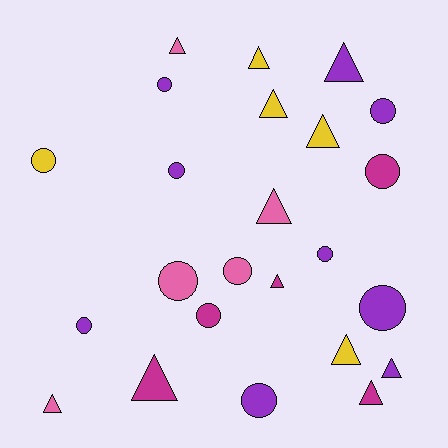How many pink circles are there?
There are 2 pink circles.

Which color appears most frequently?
Purple, with 9 objects.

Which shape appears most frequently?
Triangle, with 12 objects.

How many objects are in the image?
There are 24 objects.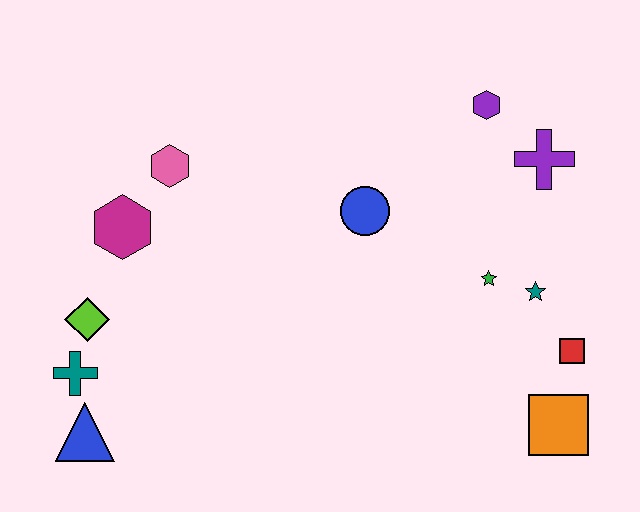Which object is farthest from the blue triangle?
The purple cross is farthest from the blue triangle.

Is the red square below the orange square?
No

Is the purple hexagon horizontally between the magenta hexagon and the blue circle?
No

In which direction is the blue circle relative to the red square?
The blue circle is to the left of the red square.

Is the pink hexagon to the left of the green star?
Yes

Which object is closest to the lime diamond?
The teal cross is closest to the lime diamond.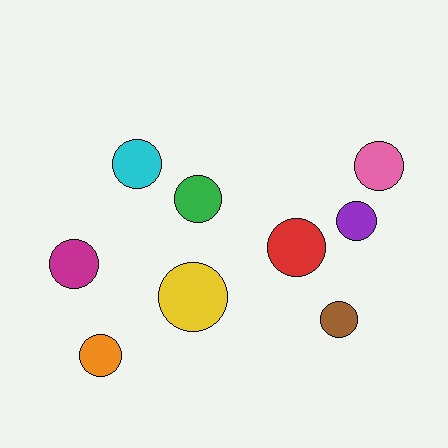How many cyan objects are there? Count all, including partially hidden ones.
There is 1 cyan object.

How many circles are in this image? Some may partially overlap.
There are 9 circles.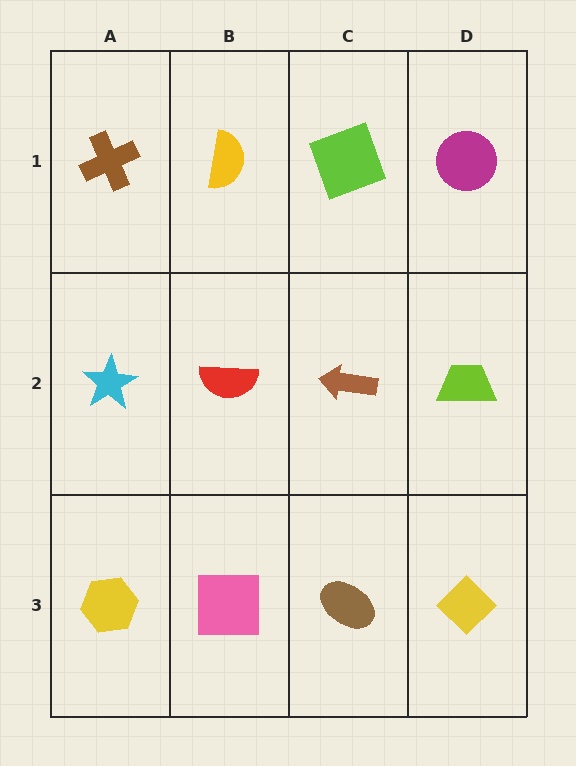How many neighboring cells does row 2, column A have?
3.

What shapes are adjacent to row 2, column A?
A brown cross (row 1, column A), a yellow hexagon (row 3, column A), a red semicircle (row 2, column B).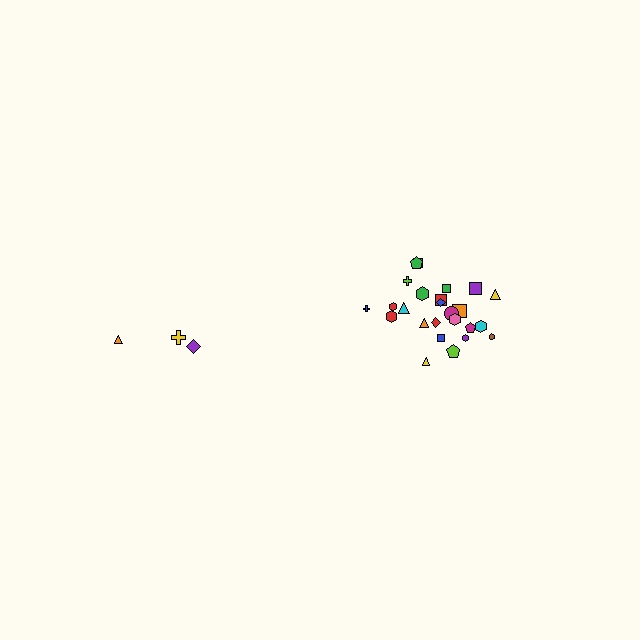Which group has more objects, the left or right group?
The right group.